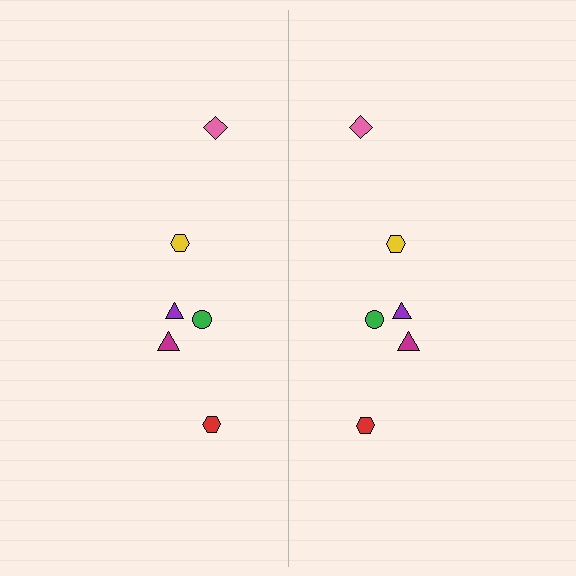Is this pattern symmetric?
Yes, this pattern has bilateral (reflection) symmetry.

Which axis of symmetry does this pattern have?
The pattern has a vertical axis of symmetry running through the center of the image.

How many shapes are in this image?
There are 12 shapes in this image.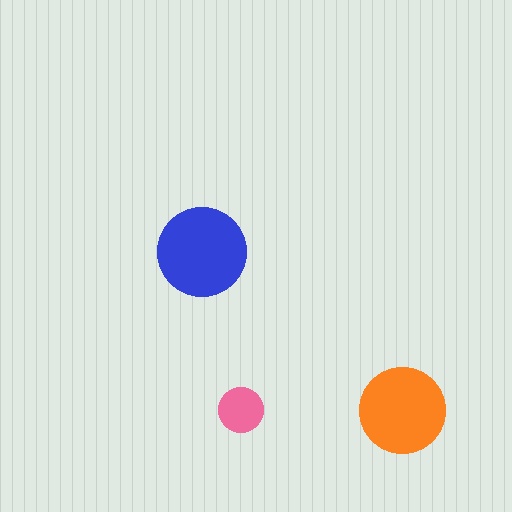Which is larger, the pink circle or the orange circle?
The orange one.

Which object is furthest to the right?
The orange circle is rightmost.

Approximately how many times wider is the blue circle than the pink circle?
About 2 times wider.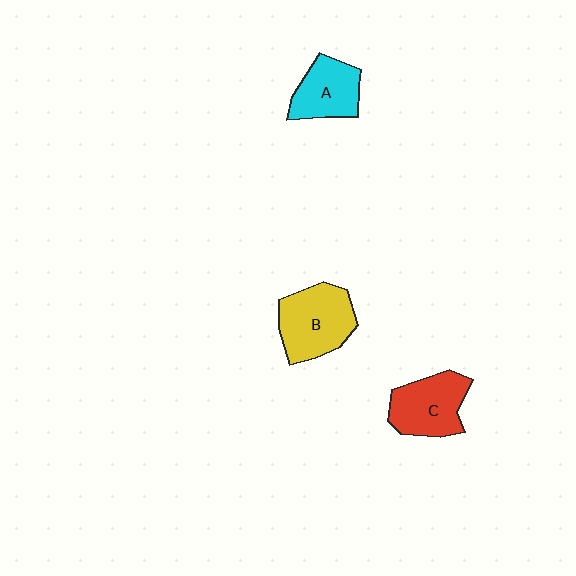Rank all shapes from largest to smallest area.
From largest to smallest: B (yellow), C (red), A (cyan).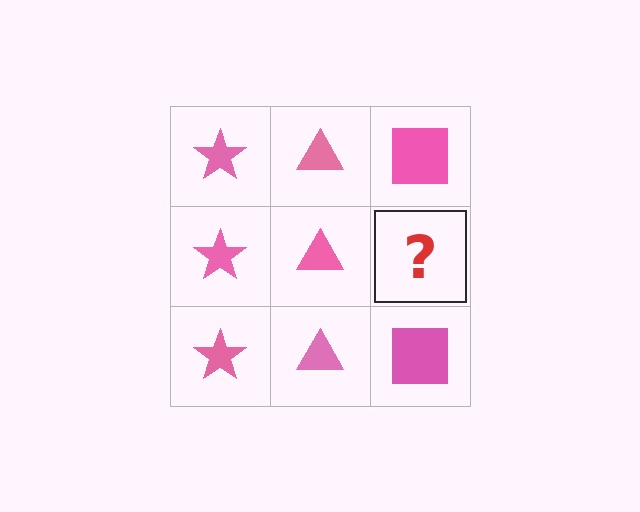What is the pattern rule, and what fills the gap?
The rule is that each column has a consistent shape. The gap should be filled with a pink square.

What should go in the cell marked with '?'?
The missing cell should contain a pink square.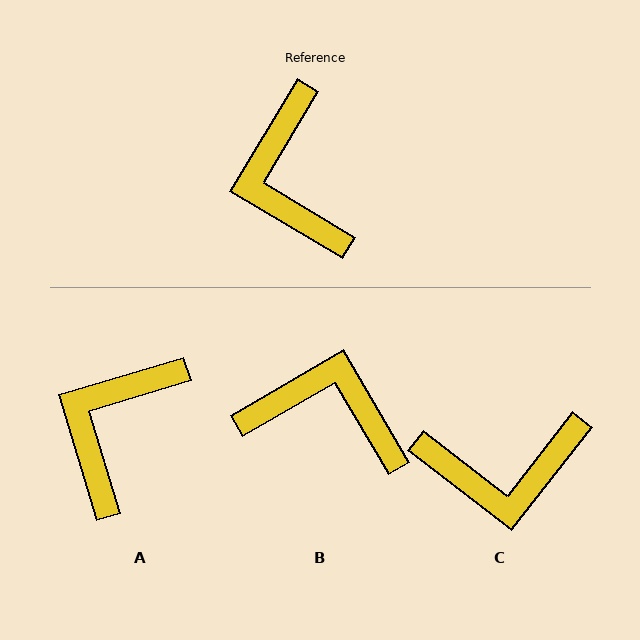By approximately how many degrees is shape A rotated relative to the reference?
Approximately 42 degrees clockwise.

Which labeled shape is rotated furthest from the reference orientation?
B, about 119 degrees away.